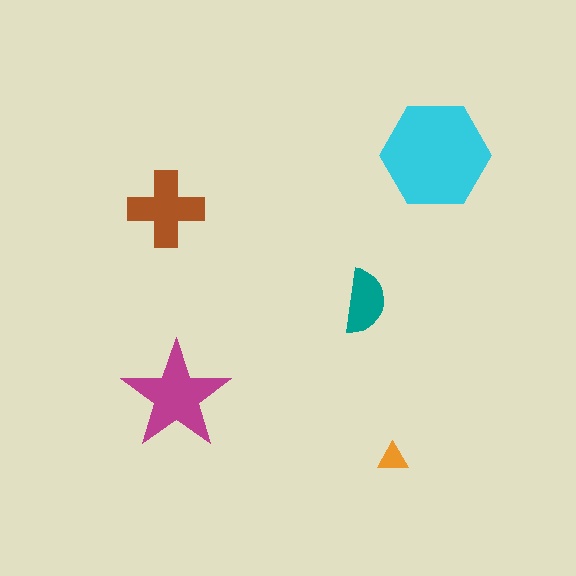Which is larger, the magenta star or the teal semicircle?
The magenta star.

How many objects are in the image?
There are 5 objects in the image.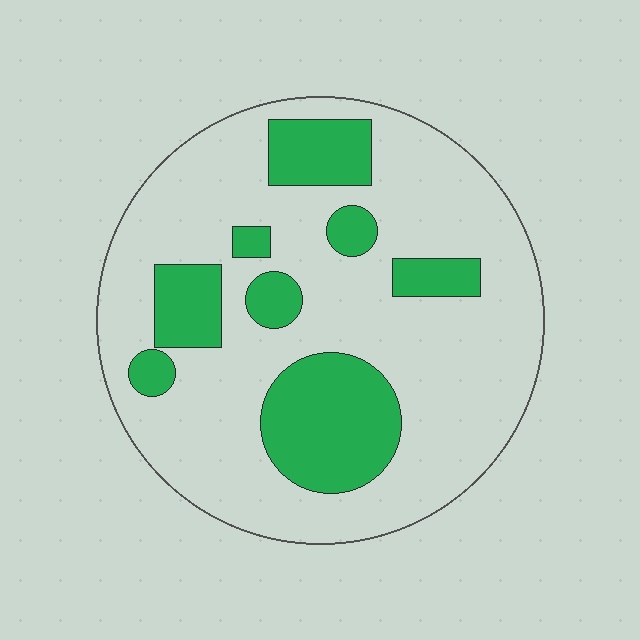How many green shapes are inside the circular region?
8.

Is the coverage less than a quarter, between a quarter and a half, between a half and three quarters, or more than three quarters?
Between a quarter and a half.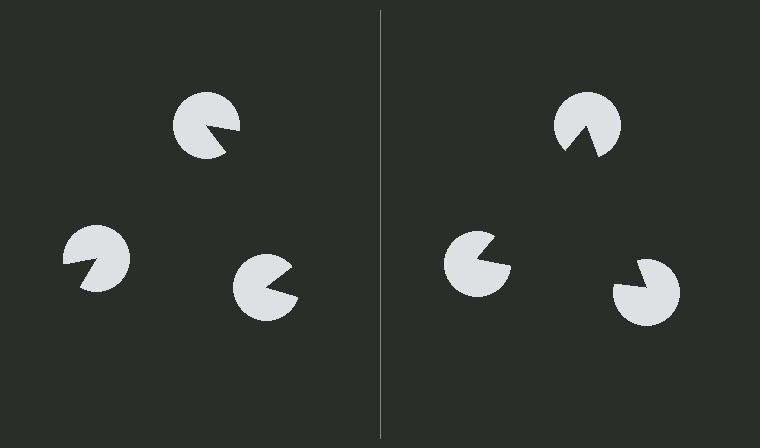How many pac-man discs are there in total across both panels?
6 — 3 on each side.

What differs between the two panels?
The pac-man discs are positioned identically on both sides; only the wedge orientations differ. On the right they align to a triangle; on the left they are misaligned.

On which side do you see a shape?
An illusory triangle appears on the right side. On the left side the wedge cuts are rotated, so no coherent shape forms.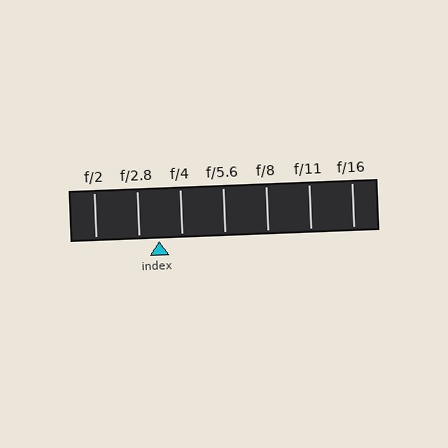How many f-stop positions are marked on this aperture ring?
There are 7 f-stop positions marked.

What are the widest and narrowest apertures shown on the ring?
The widest aperture shown is f/2 and the narrowest is f/16.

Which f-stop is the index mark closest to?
The index mark is closest to f/2.8.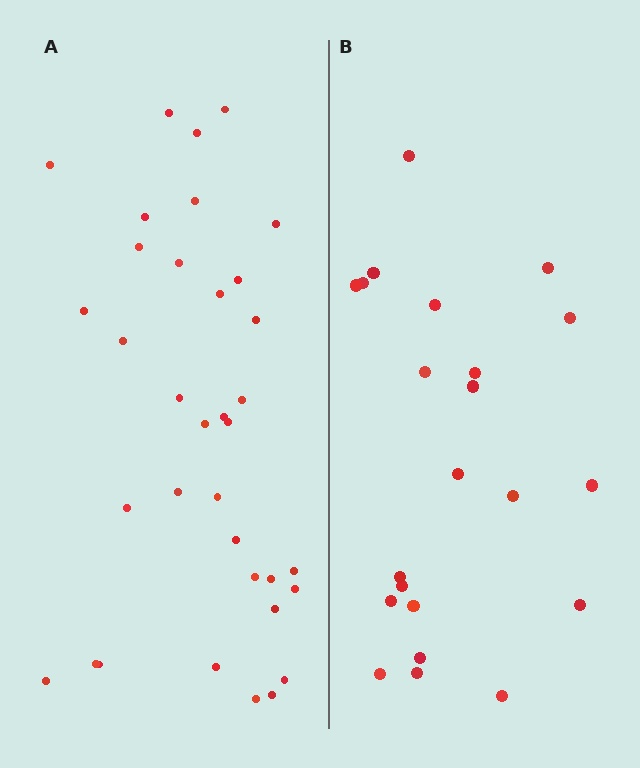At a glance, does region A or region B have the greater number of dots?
Region A (the left region) has more dots.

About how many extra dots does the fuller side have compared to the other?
Region A has approximately 15 more dots than region B.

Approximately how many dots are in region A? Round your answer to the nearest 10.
About 40 dots. (The exact count is 35, which rounds to 40.)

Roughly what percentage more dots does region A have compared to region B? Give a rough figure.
About 60% more.